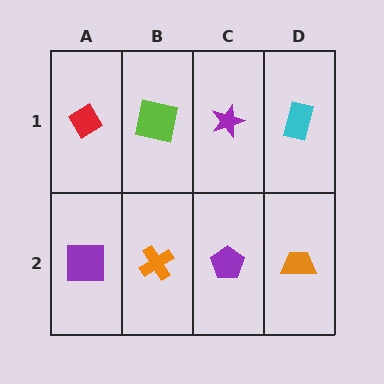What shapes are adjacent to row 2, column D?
A cyan rectangle (row 1, column D), a purple pentagon (row 2, column C).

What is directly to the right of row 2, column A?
An orange cross.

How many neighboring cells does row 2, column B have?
3.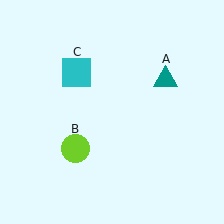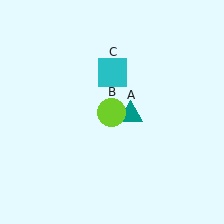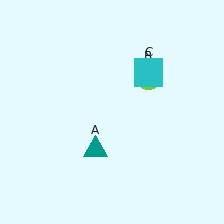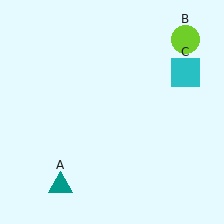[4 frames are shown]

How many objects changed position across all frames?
3 objects changed position: teal triangle (object A), lime circle (object B), cyan square (object C).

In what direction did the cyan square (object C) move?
The cyan square (object C) moved right.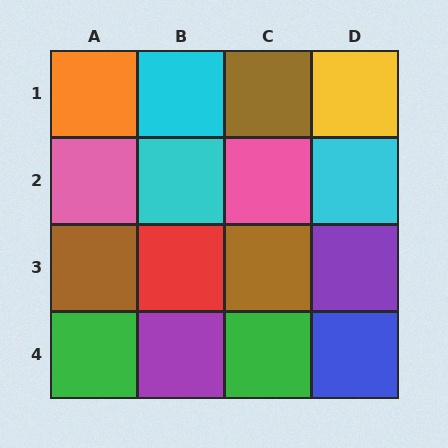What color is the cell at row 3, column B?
Red.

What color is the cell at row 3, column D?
Purple.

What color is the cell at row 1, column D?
Yellow.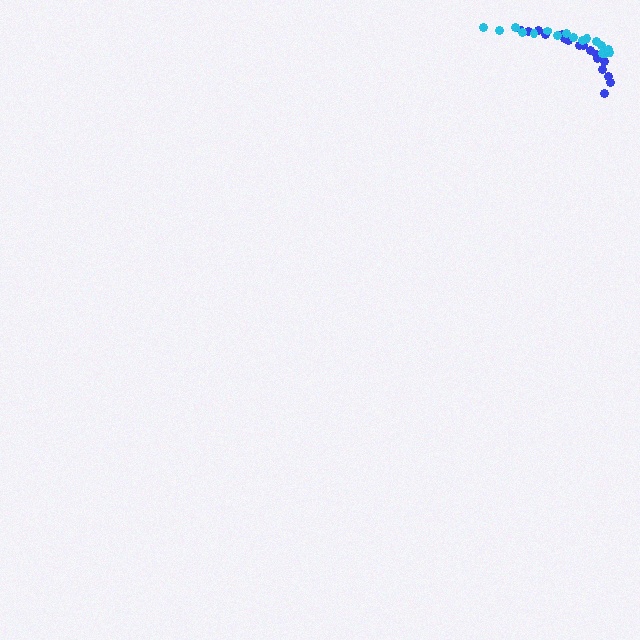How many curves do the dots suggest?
There are 2 distinct paths.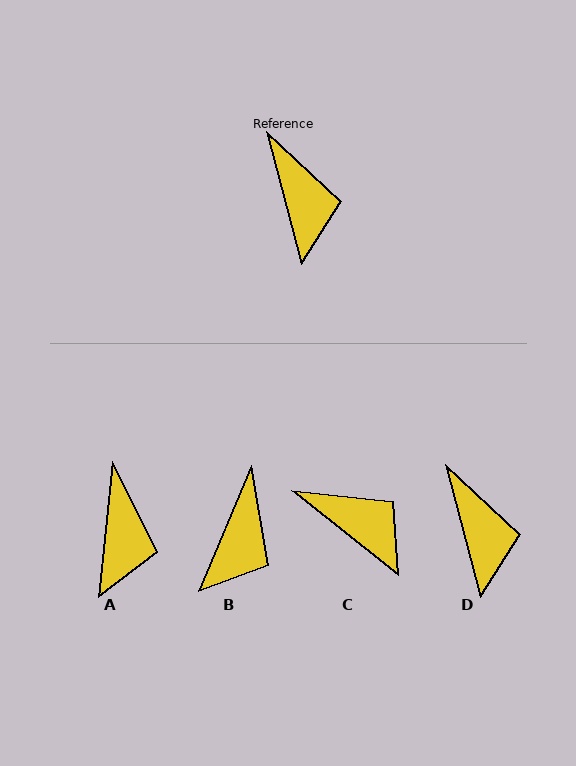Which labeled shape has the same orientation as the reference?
D.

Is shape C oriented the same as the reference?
No, it is off by about 36 degrees.